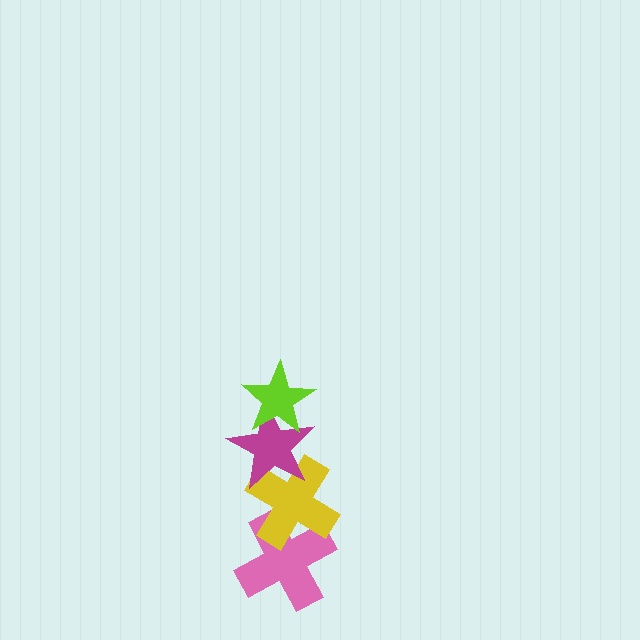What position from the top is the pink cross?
The pink cross is 4th from the top.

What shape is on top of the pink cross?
The yellow cross is on top of the pink cross.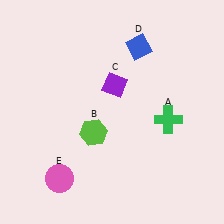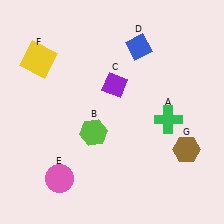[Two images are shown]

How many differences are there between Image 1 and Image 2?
There are 2 differences between the two images.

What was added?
A yellow square (F), a brown hexagon (G) were added in Image 2.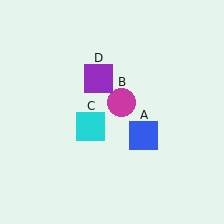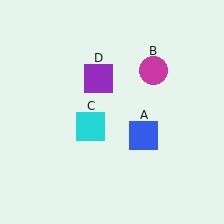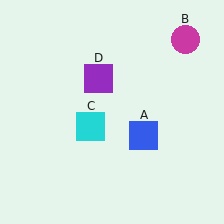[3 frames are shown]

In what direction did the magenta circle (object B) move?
The magenta circle (object B) moved up and to the right.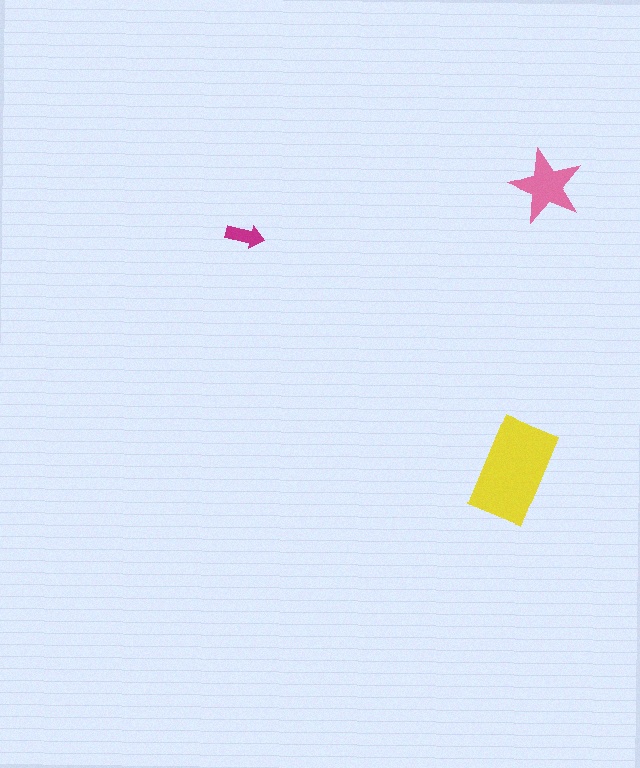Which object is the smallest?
The magenta arrow.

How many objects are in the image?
There are 3 objects in the image.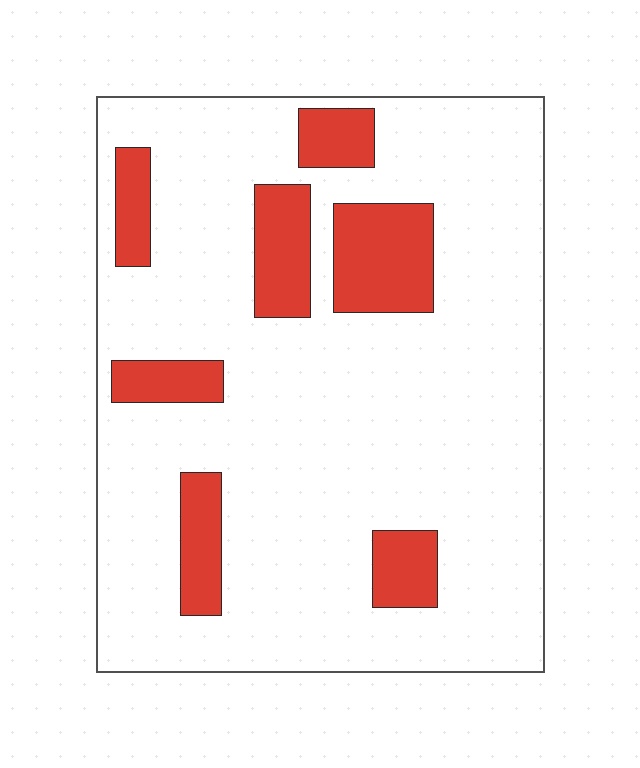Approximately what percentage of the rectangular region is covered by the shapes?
Approximately 15%.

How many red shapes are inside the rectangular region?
7.